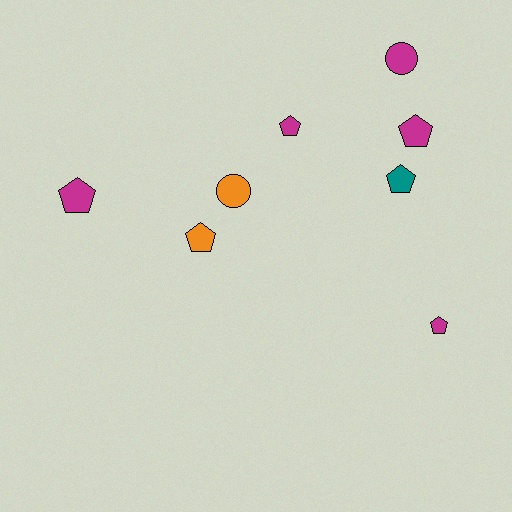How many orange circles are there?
There is 1 orange circle.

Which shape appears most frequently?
Pentagon, with 6 objects.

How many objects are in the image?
There are 8 objects.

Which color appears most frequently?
Magenta, with 5 objects.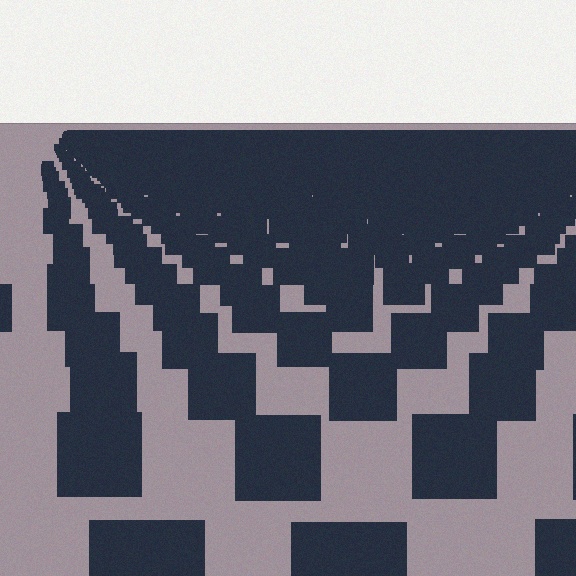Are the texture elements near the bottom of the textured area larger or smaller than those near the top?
Larger. Near the bottom, elements are closer to the viewer and appear at a bigger on-screen size.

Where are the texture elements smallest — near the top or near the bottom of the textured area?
Near the top.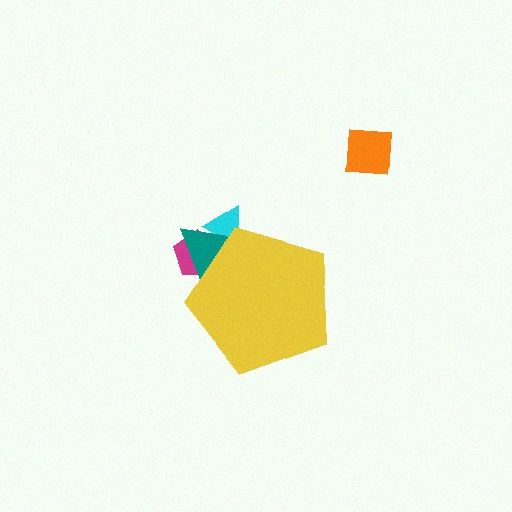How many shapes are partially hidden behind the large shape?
3 shapes are partially hidden.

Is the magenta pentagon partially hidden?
Yes, the magenta pentagon is partially hidden behind the yellow pentagon.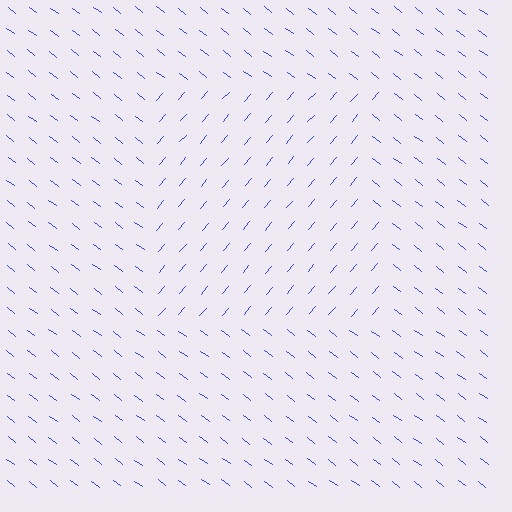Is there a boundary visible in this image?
Yes, there is a texture boundary formed by a change in line orientation.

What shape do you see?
I see a rectangle.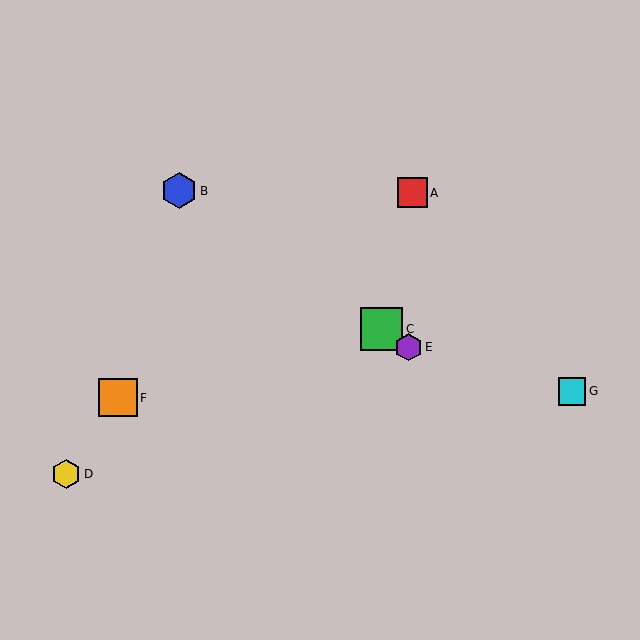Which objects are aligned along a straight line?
Objects B, C, E are aligned along a straight line.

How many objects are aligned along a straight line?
3 objects (B, C, E) are aligned along a straight line.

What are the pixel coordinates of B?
Object B is at (179, 191).